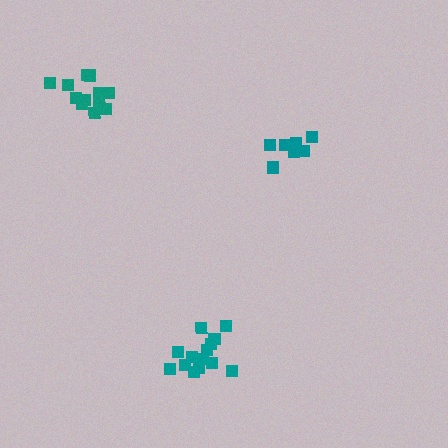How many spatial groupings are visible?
There are 3 spatial groupings.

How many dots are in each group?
Group 1: 14 dots, Group 2: 14 dots, Group 3: 8 dots (36 total).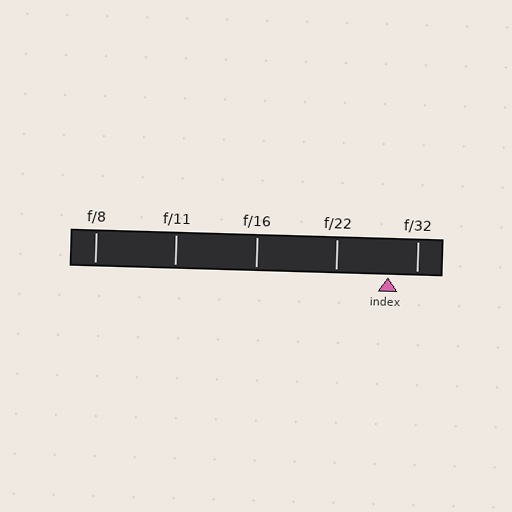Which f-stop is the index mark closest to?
The index mark is closest to f/32.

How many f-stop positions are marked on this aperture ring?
There are 5 f-stop positions marked.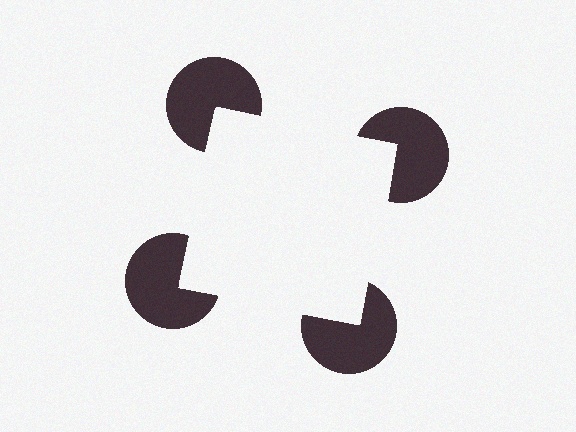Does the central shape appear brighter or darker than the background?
It typically appears slightly brighter than the background, even though no actual brightness change is drawn.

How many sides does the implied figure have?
4 sides.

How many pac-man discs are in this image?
There are 4 — one at each vertex of the illusory square.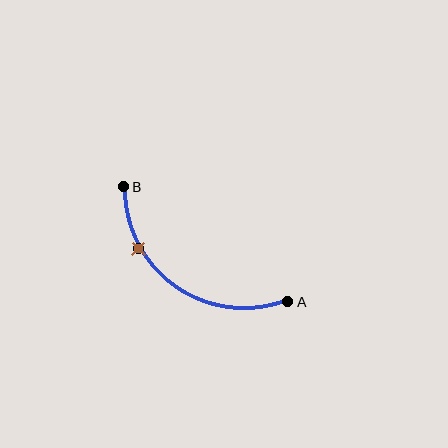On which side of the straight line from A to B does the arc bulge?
The arc bulges below and to the left of the straight line connecting A and B.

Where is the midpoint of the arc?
The arc midpoint is the point on the curve farthest from the straight line joining A and B. It sits below and to the left of that line.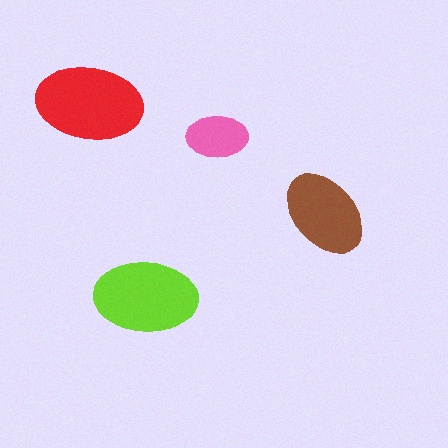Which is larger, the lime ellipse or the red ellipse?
The red one.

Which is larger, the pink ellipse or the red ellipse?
The red one.